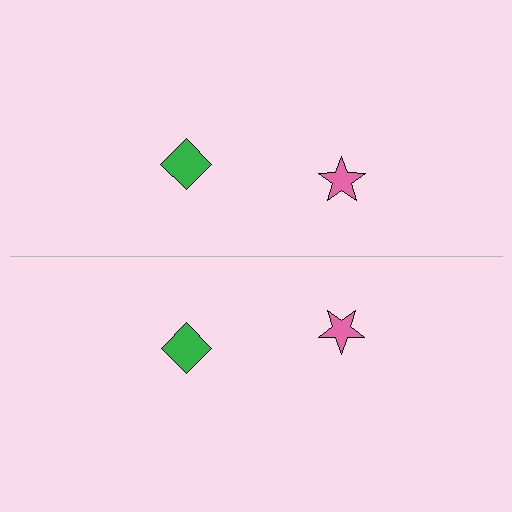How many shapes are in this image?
There are 4 shapes in this image.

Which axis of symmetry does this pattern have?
The pattern has a horizontal axis of symmetry running through the center of the image.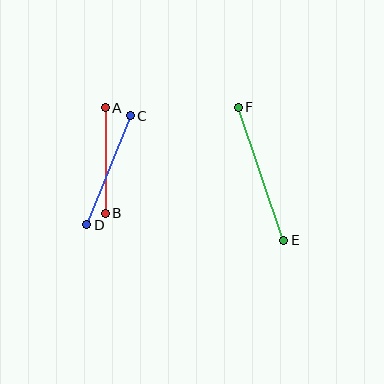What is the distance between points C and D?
The distance is approximately 117 pixels.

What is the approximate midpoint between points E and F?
The midpoint is at approximately (261, 174) pixels.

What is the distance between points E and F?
The distance is approximately 140 pixels.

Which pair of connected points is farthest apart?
Points E and F are farthest apart.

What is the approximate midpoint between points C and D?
The midpoint is at approximately (108, 170) pixels.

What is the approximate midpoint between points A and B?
The midpoint is at approximately (105, 160) pixels.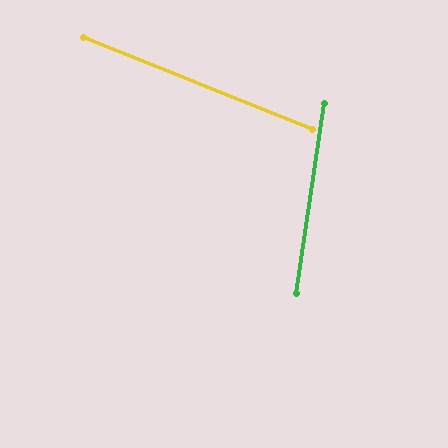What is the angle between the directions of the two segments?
Approximately 77 degrees.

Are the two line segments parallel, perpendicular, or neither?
Neither parallel nor perpendicular — they differ by about 77°.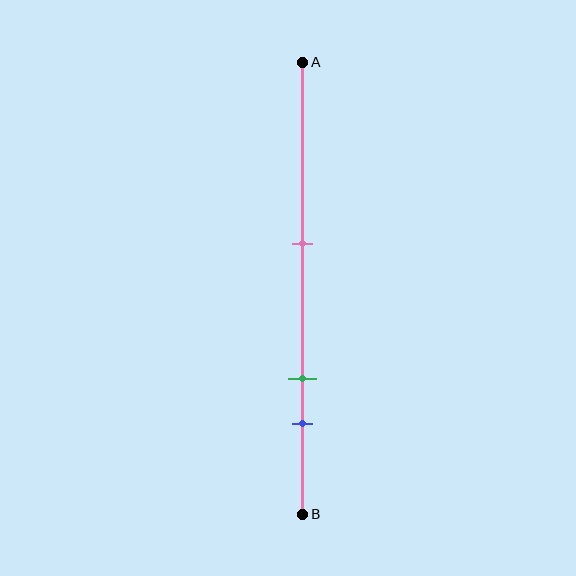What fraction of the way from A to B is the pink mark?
The pink mark is approximately 40% (0.4) of the way from A to B.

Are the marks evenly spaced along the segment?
No, the marks are not evenly spaced.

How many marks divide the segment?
There are 3 marks dividing the segment.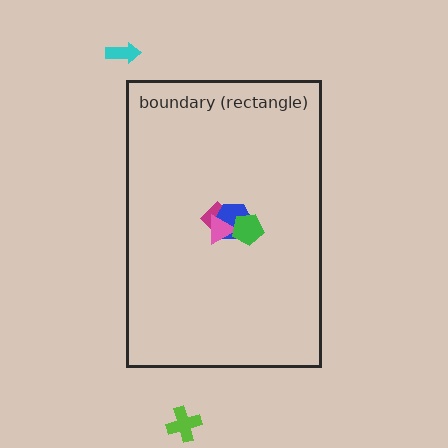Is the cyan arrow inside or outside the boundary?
Outside.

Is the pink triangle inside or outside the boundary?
Inside.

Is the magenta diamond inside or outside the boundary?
Inside.